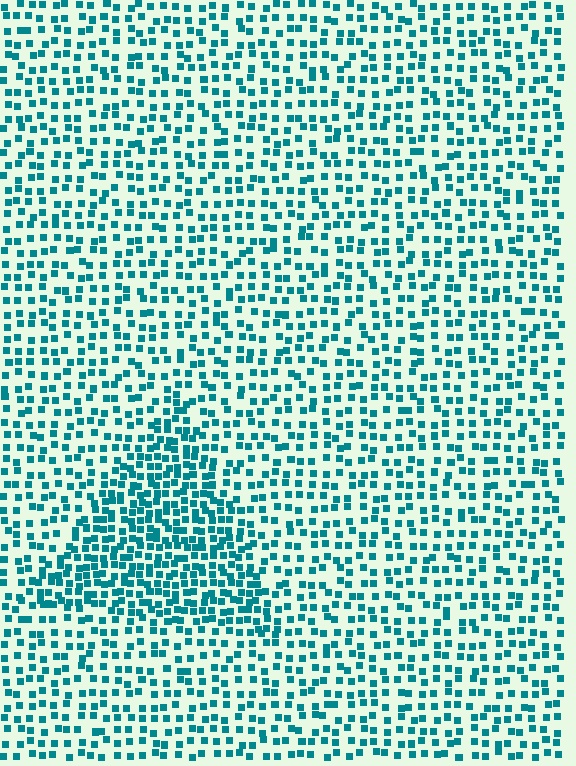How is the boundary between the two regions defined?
The boundary is defined by a change in element density (approximately 1.8x ratio). All elements are the same color, size, and shape.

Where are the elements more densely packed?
The elements are more densely packed inside the triangle boundary.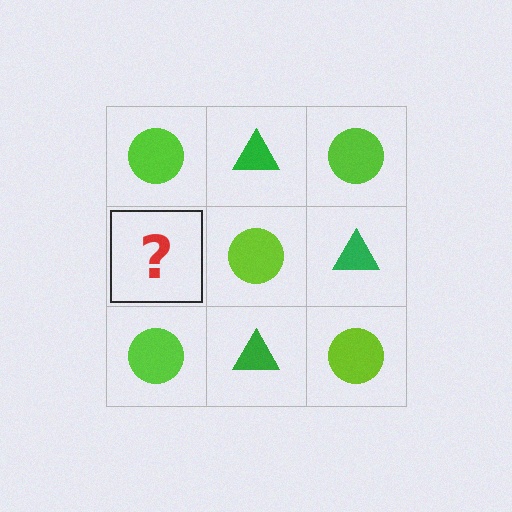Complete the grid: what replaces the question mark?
The question mark should be replaced with a green triangle.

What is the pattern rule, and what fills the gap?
The rule is that it alternates lime circle and green triangle in a checkerboard pattern. The gap should be filled with a green triangle.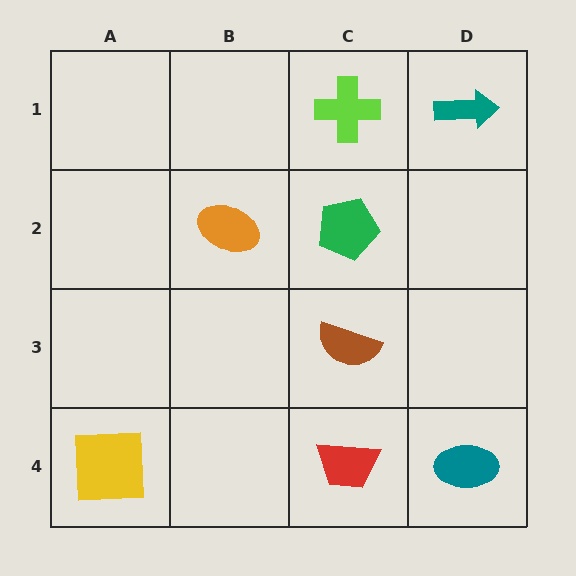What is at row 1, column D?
A teal arrow.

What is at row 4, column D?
A teal ellipse.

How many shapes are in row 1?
2 shapes.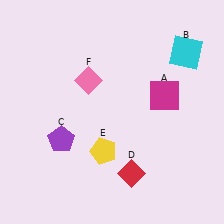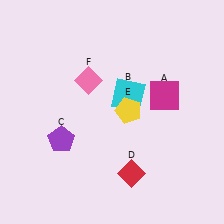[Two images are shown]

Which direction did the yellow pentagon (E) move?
The yellow pentagon (E) moved up.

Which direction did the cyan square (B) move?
The cyan square (B) moved left.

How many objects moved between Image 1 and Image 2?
2 objects moved between the two images.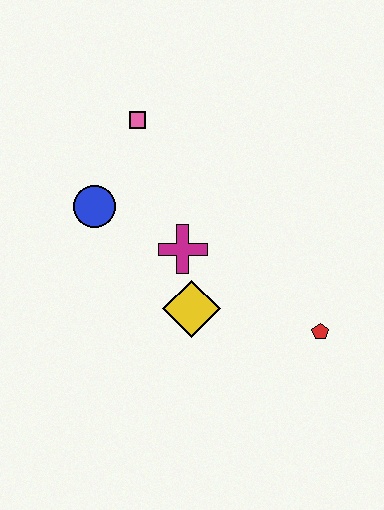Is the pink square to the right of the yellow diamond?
No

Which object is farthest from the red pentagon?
The pink square is farthest from the red pentagon.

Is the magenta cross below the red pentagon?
No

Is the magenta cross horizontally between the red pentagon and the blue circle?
Yes